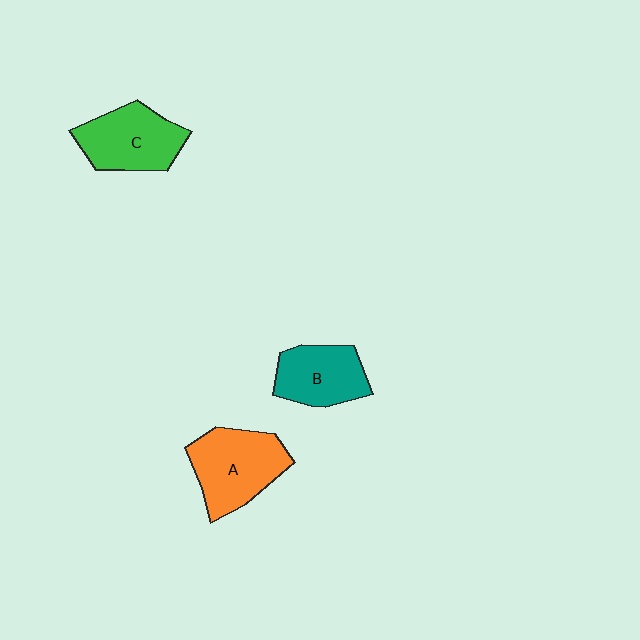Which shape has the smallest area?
Shape B (teal).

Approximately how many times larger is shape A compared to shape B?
Approximately 1.3 times.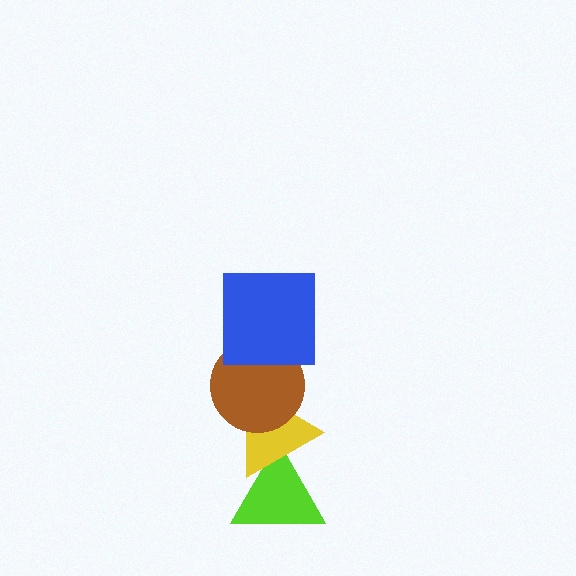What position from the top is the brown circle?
The brown circle is 2nd from the top.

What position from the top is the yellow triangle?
The yellow triangle is 3rd from the top.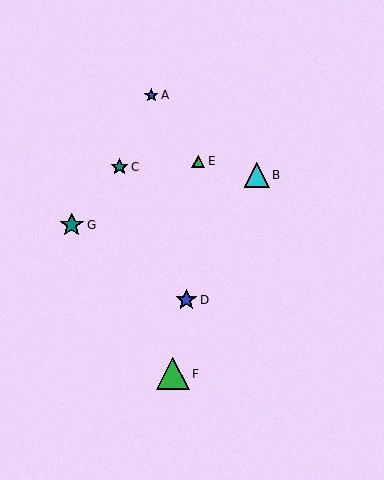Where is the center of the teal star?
The center of the teal star is at (72, 225).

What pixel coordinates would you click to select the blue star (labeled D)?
Click at (186, 300) to select the blue star D.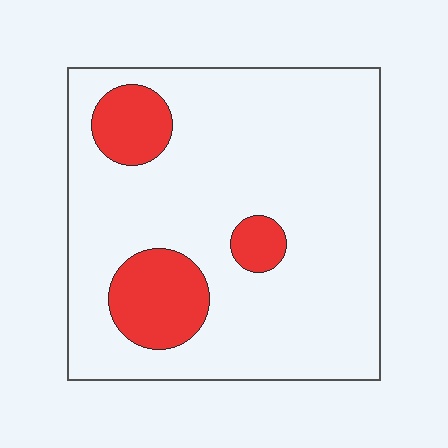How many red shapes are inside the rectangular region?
3.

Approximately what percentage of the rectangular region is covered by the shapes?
Approximately 15%.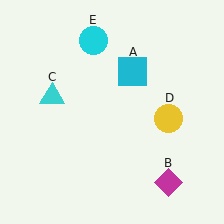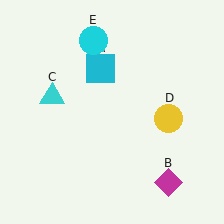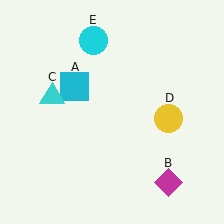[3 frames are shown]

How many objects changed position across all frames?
1 object changed position: cyan square (object A).